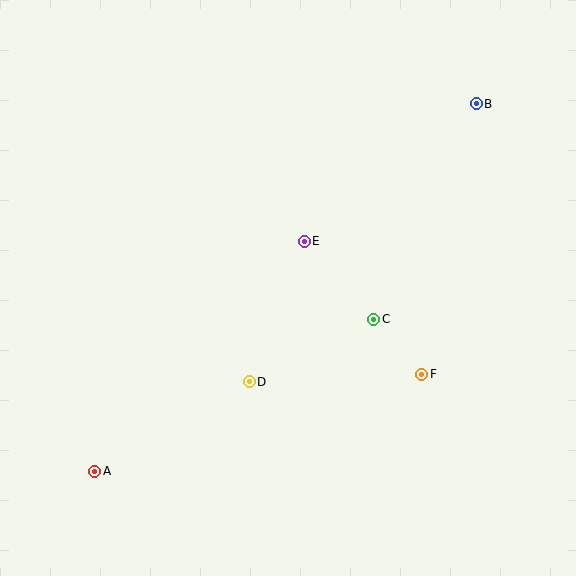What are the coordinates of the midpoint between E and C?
The midpoint between E and C is at (339, 280).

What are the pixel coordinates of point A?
Point A is at (95, 471).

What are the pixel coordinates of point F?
Point F is at (422, 374).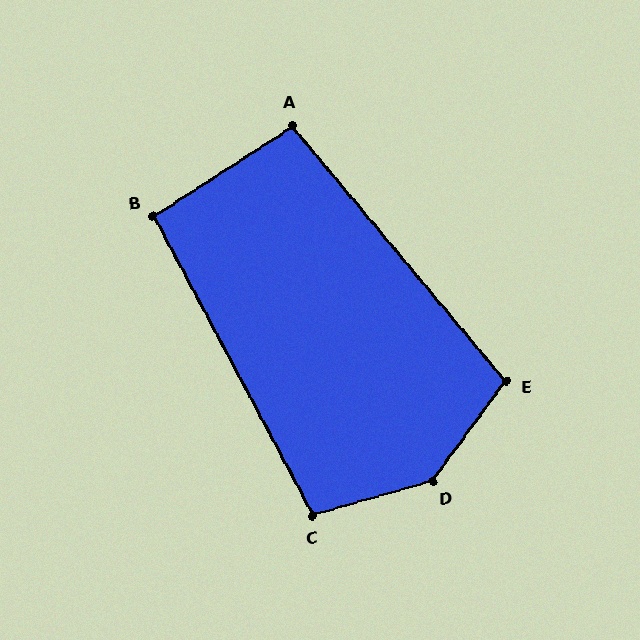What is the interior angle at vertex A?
Approximately 97 degrees (obtuse).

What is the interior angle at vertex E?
Approximately 103 degrees (obtuse).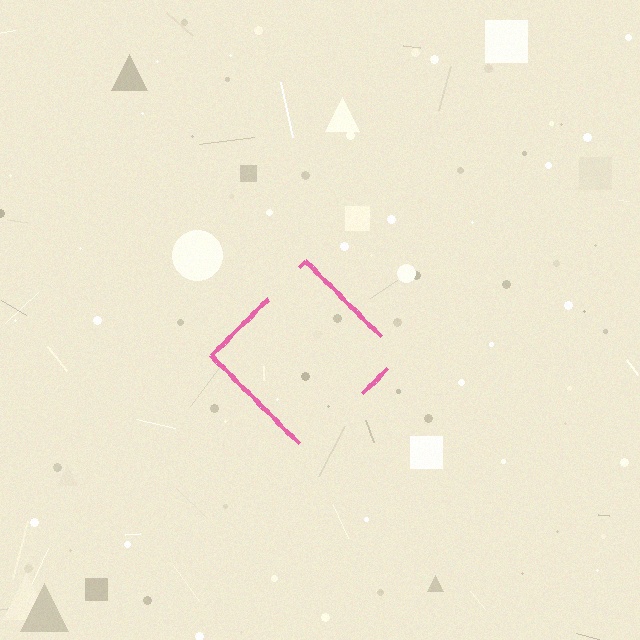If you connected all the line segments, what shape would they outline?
They would outline a diamond.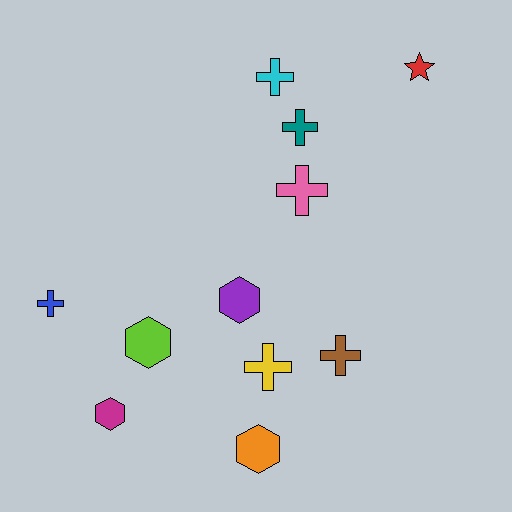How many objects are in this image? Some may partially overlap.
There are 11 objects.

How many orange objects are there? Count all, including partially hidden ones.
There is 1 orange object.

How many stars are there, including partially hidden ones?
There is 1 star.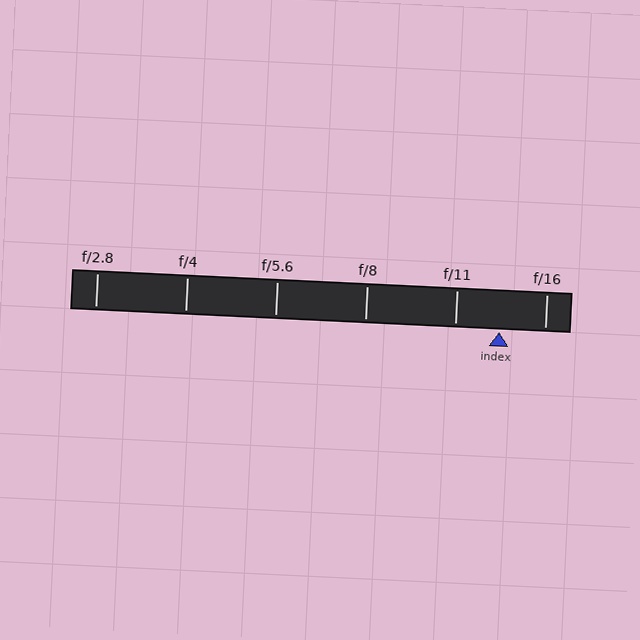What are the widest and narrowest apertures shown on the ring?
The widest aperture shown is f/2.8 and the narrowest is f/16.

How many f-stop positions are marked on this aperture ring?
There are 6 f-stop positions marked.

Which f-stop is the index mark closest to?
The index mark is closest to f/11.